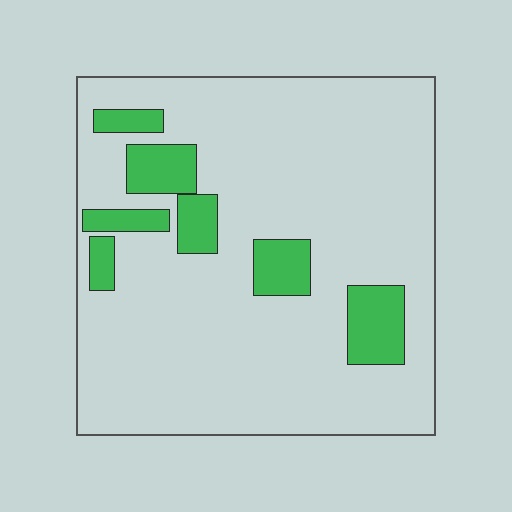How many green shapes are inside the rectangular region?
7.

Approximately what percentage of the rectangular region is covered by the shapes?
Approximately 15%.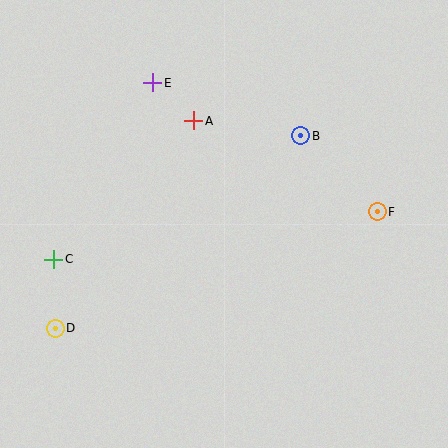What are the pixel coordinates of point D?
Point D is at (55, 328).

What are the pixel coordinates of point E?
Point E is at (153, 83).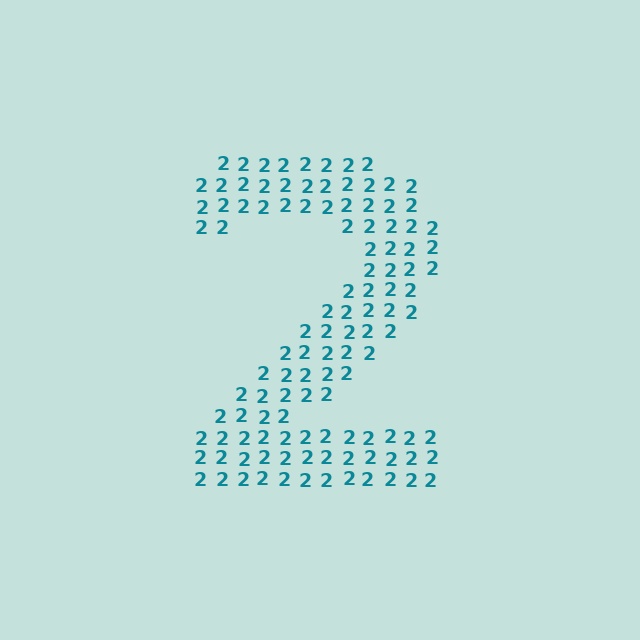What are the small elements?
The small elements are digit 2's.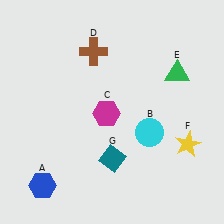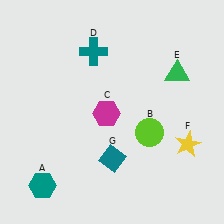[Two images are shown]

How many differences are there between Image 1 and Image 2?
There are 3 differences between the two images.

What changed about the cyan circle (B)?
In Image 1, B is cyan. In Image 2, it changed to lime.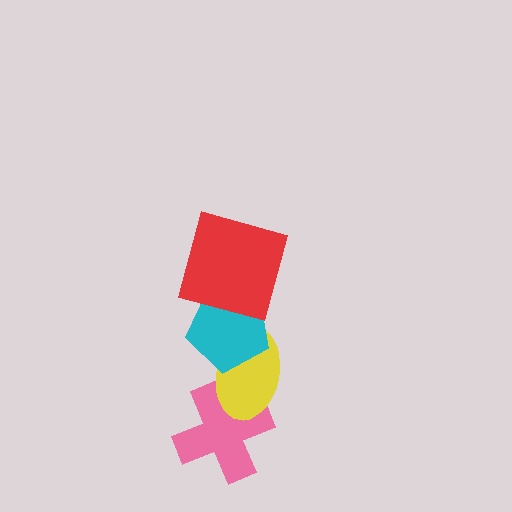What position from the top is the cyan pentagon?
The cyan pentagon is 2nd from the top.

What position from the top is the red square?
The red square is 1st from the top.